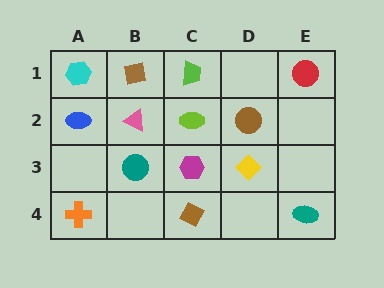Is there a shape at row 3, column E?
No, that cell is empty.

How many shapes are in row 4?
3 shapes.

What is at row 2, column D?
A brown circle.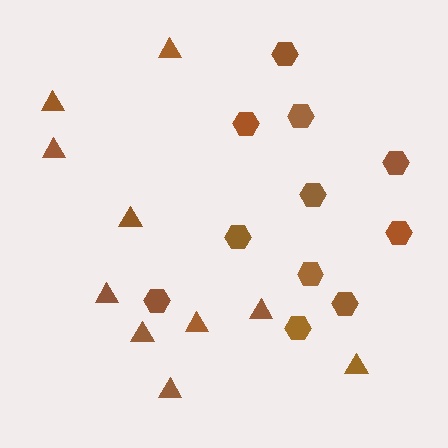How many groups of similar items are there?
There are 2 groups: one group of triangles (10) and one group of hexagons (11).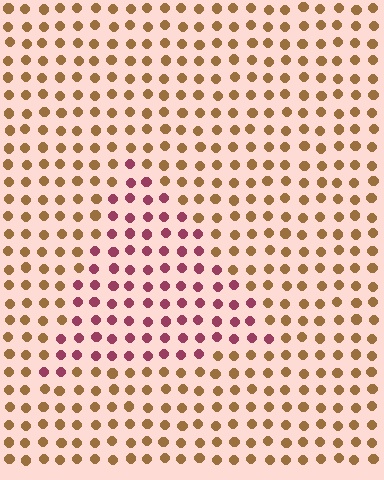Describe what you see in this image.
The image is filled with small brown elements in a uniform arrangement. A triangle-shaped region is visible where the elements are tinted to a slightly different hue, forming a subtle color boundary.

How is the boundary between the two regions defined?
The boundary is defined purely by a slight shift in hue (about 55 degrees). Spacing, size, and orientation are identical on both sides.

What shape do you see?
I see a triangle.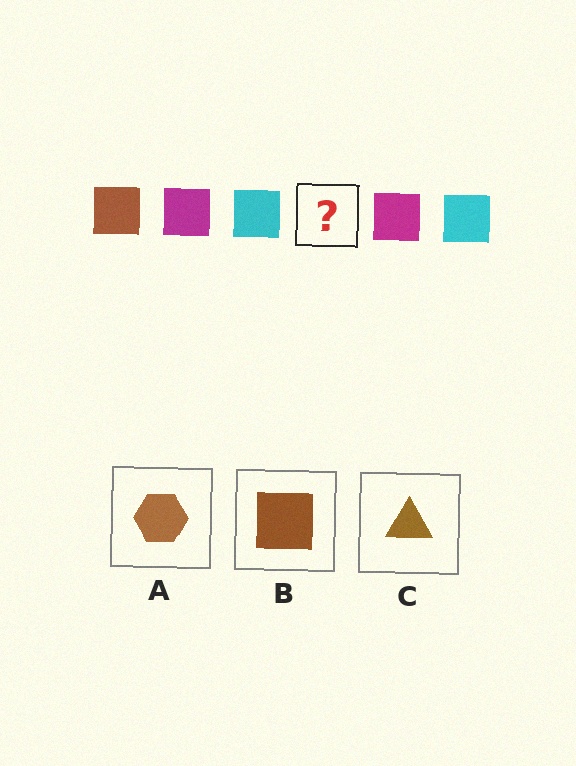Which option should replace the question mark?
Option B.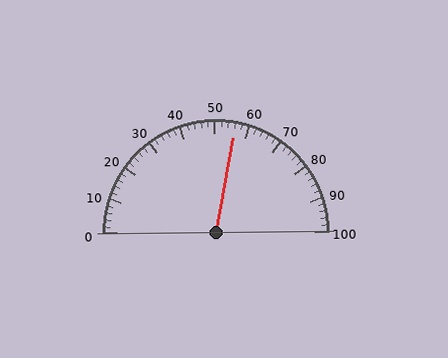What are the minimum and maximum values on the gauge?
The gauge ranges from 0 to 100.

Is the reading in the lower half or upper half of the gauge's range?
The reading is in the upper half of the range (0 to 100).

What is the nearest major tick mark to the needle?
The nearest major tick mark is 60.